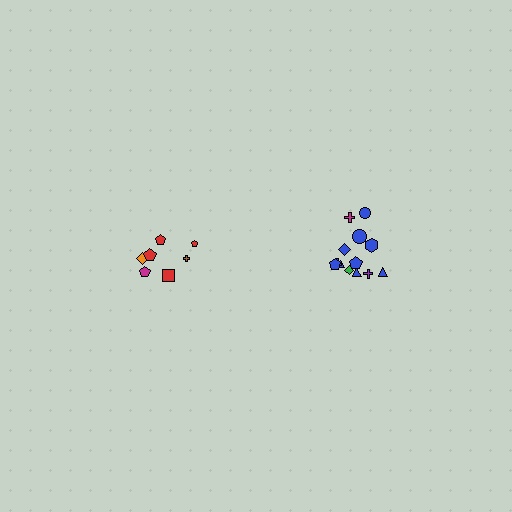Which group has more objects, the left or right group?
The right group.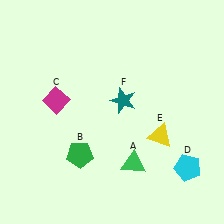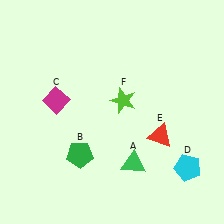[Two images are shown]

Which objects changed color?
E changed from yellow to red. F changed from teal to lime.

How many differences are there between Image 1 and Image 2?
There are 2 differences between the two images.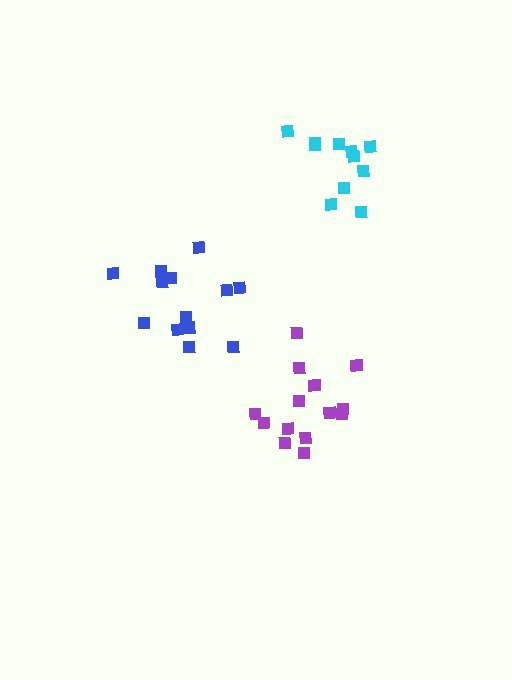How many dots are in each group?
Group 1: 13 dots, Group 2: 11 dots, Group 3: 14 dots (38 total).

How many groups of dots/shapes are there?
There are 3 groups.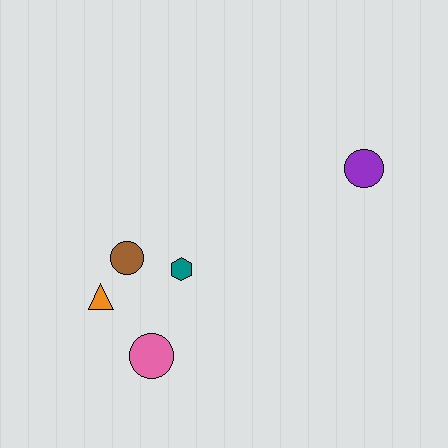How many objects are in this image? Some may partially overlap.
There are 5 objects.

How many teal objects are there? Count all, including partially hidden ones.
There is 1 teal object.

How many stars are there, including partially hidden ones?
There are no stars.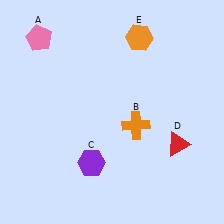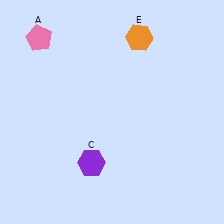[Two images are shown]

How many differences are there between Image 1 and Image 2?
There are 2 differences between the two images.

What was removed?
The orange cross (B), the red triangle (D) were removed in Image 2.